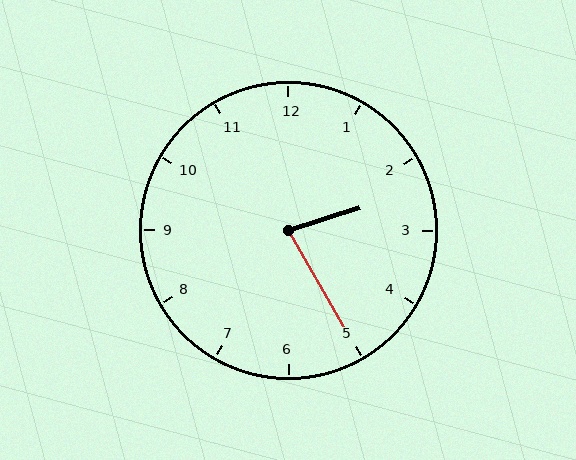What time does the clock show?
2:25.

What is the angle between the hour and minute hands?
Approximately 78 degrees.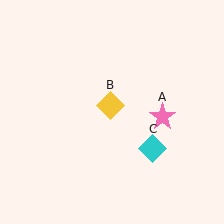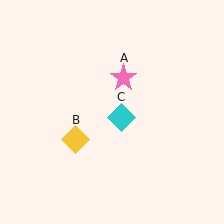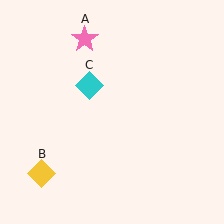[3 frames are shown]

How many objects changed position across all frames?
3 objects changed position: pink star (object A), yellow diamond (object B), cyan diamond (object C).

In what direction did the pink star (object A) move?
The pink star (object A) moved up and to the left.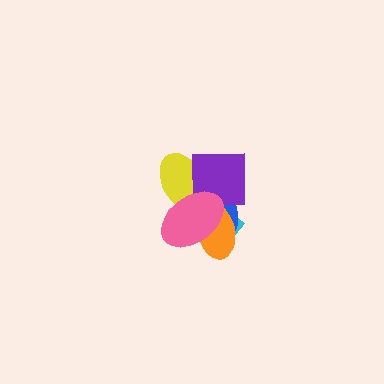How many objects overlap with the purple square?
5 objects overlap with the purple square.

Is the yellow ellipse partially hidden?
Yes, it is partially covered by another shape.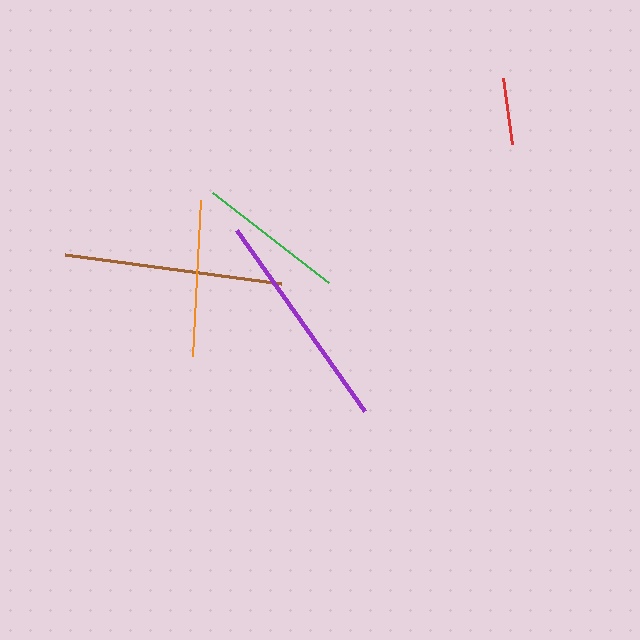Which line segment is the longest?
The purple line is the longest at approximately 222 pixels.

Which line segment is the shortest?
The red line is the shortest at approximately 66 pixels.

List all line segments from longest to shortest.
From longest to shortest: purple, brown, orange, green, red.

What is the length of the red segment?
The red segment is approximately 66 pixels long.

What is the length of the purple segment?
The purple segment is approximately 222 pixels long.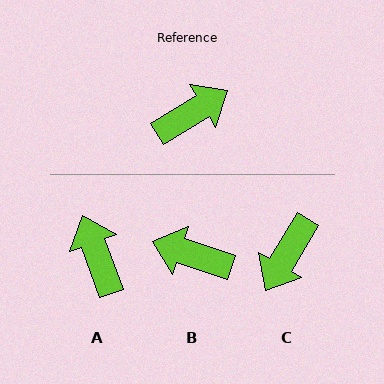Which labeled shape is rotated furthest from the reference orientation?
C, about 152 degrees away.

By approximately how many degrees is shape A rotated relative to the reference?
Approximately 79 degrees counter-clockwise.